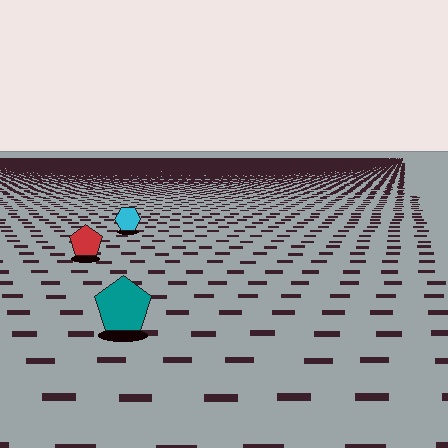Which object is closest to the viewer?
The teal pentagon is closest. The texture marks near it are larger and more spread out.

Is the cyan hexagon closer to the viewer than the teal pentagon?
No. The teal pentagon is closer — you can tell from the texture gradient: the ground texture is coarser near it.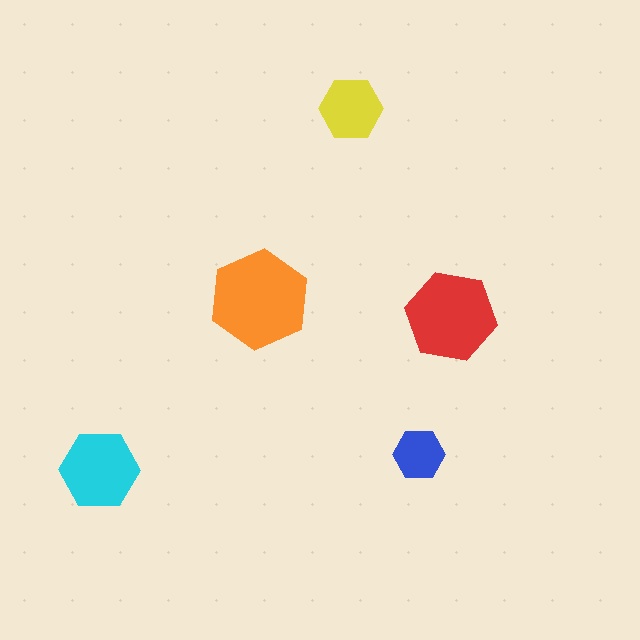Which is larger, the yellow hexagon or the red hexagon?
The red one.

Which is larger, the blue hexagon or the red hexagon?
The red one.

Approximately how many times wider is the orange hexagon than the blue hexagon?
About 2 times wider.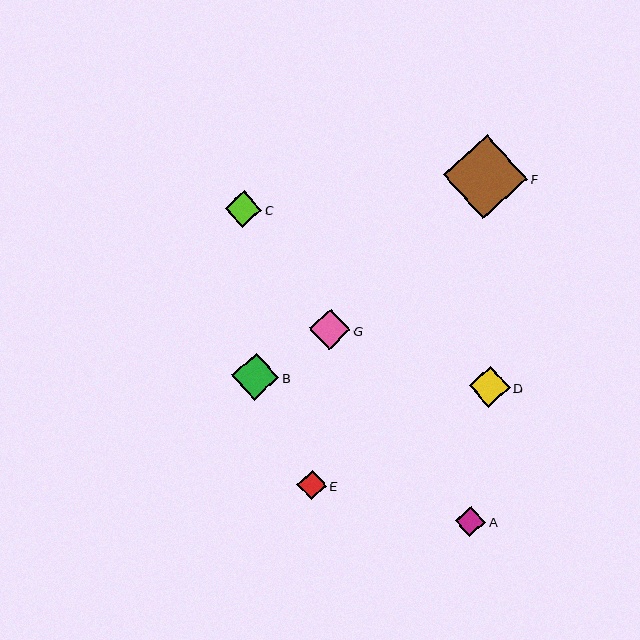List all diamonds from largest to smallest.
From largest to smallest: F, B, D, G, C, A, E.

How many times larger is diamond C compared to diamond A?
Diamond C is approximately 1.2 times the size of diamond A.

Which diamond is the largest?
Diamond F is the largest with a size of approximately 84 pixels.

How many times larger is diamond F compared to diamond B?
Diamond F is approximately 1.8 times the size of diamond B.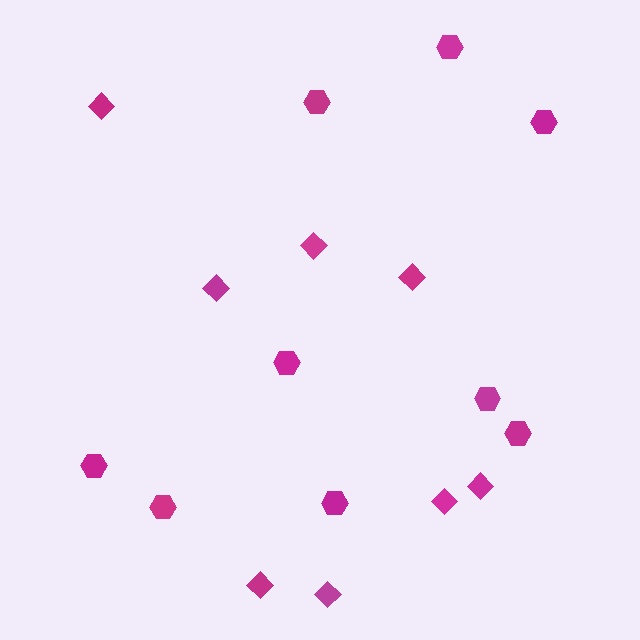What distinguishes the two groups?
There are 2 groups: one group of diamonds (8) and one group of hexagons (9).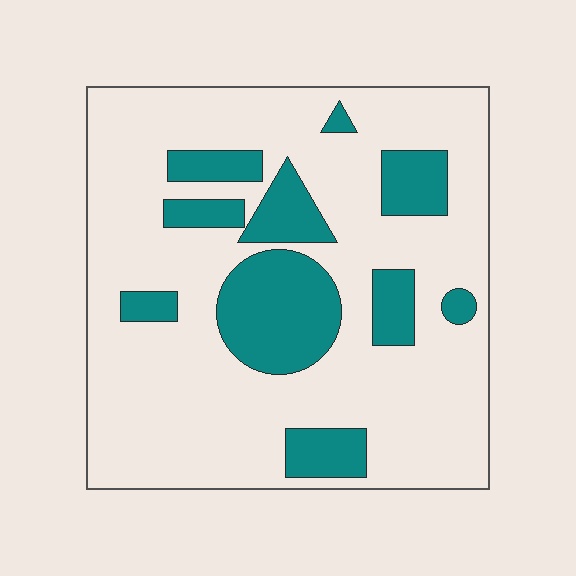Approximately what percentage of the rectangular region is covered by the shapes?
Approximately 25%.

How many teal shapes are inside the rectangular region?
10.